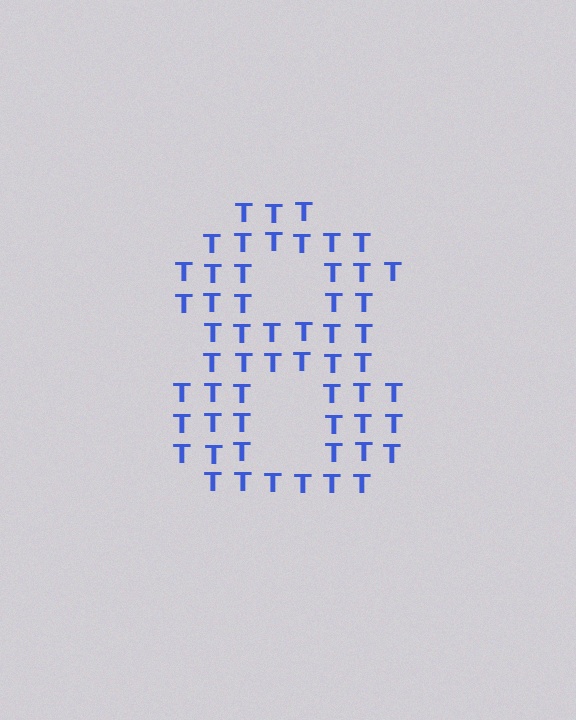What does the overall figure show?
The overall figure shows the digit 8.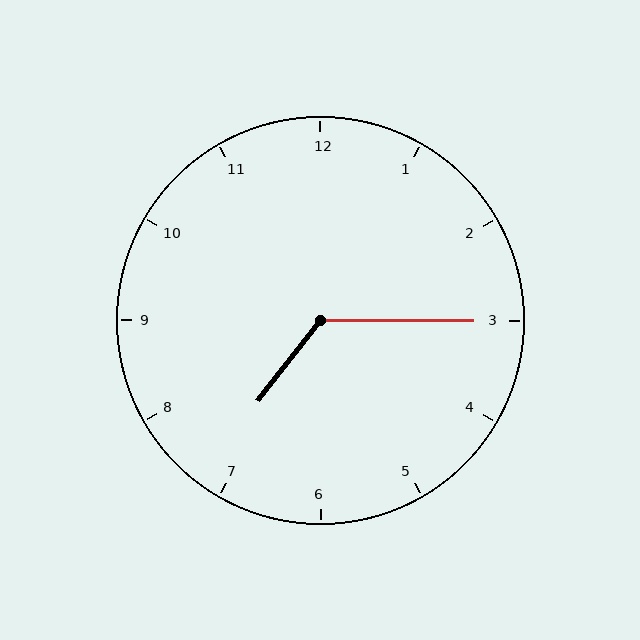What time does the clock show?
7:15.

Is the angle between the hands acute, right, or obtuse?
It is obtuse.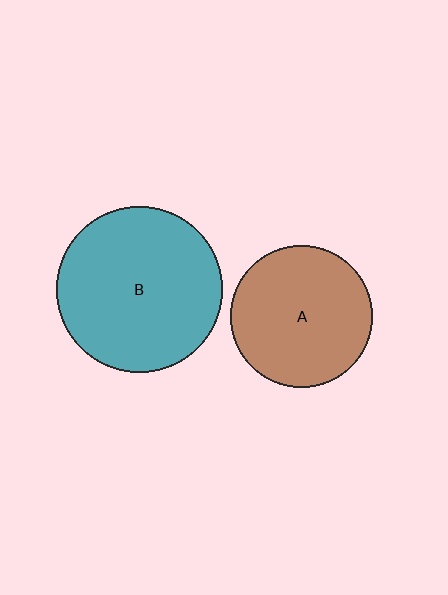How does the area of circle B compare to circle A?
Approximately 1.4 times.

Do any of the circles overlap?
No, none of the circles overlap.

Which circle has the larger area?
Circle B (teal).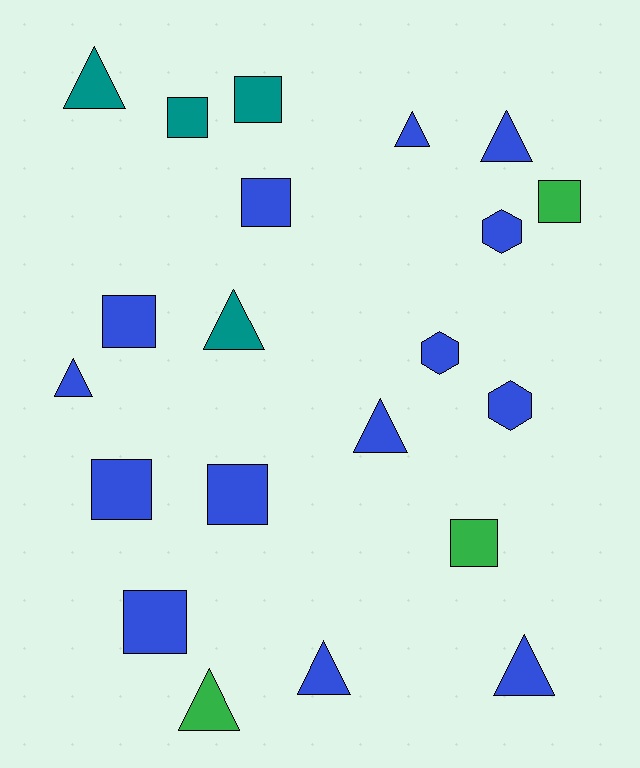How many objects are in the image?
There are 21 objects.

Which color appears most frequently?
Blue, with 14 objects.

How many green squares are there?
There are 2 green squares.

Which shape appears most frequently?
Triangle, with 9 objects.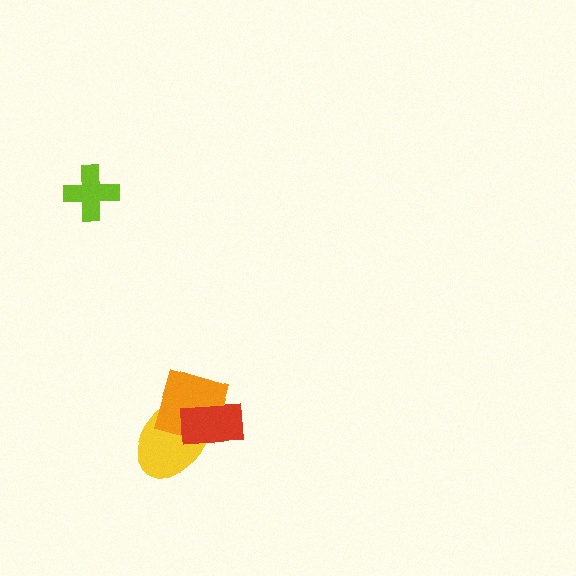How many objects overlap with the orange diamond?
2 objects overlap with the orange diamond.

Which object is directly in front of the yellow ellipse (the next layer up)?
The orange diamond is directly in front of the yellow ellipse.